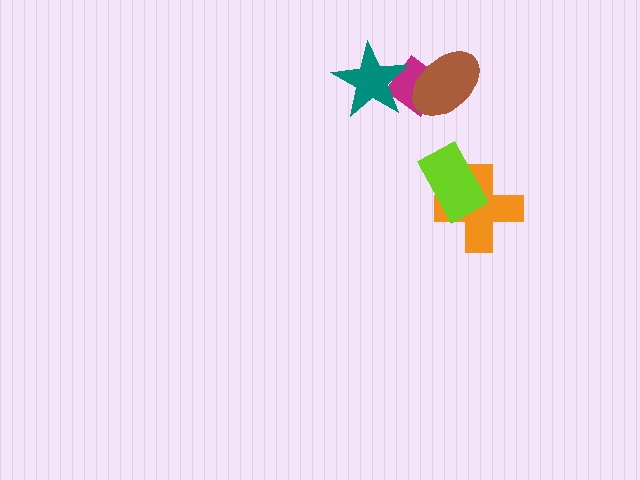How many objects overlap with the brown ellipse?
1 object overlaps with the brown ellipse.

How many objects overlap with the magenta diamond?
2 objects overlap with the magenta diamond.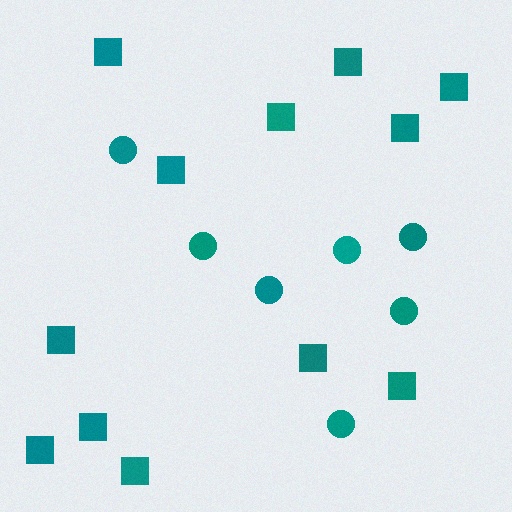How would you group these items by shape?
There are 2 groups: one group of circles (7) and one group of squares (12).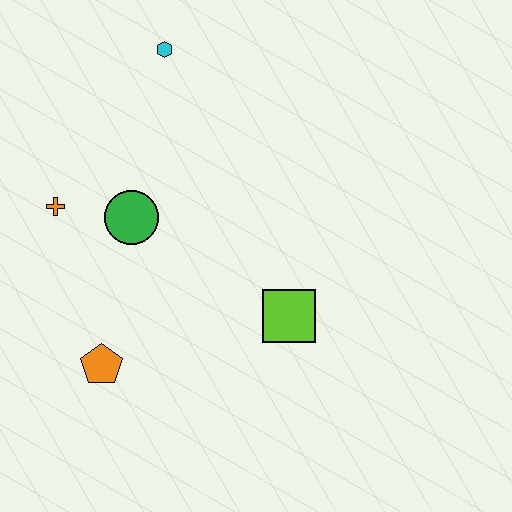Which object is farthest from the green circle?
The lime square is farthest from the green circle.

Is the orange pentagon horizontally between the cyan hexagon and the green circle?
No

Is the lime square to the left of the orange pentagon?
No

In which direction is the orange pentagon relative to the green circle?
The orange pentagon is below the green circle.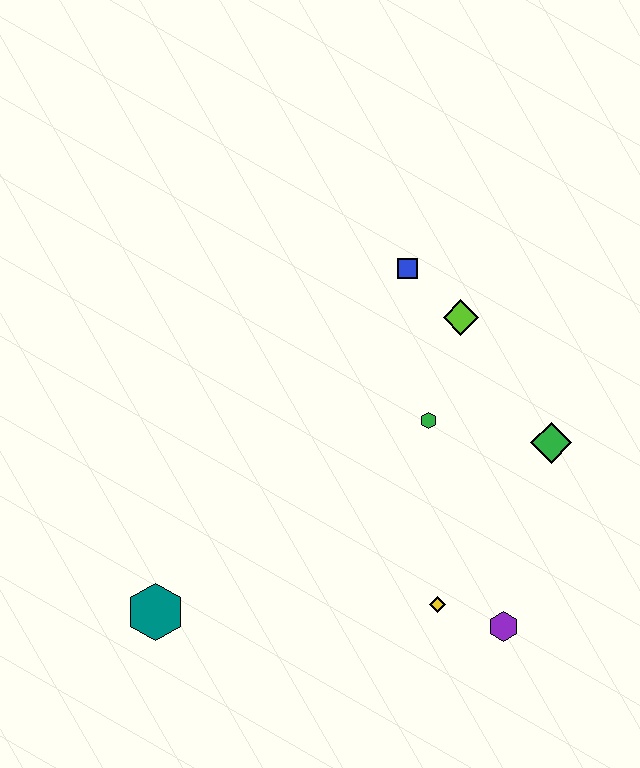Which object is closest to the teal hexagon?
The yellow diamond is closest to the teal hexagon.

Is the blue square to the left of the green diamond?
Yes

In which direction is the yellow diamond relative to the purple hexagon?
The yellow diamond is to the left of the purple hexagon.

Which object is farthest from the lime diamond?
The teal hexagon is farthest from the lime diamond.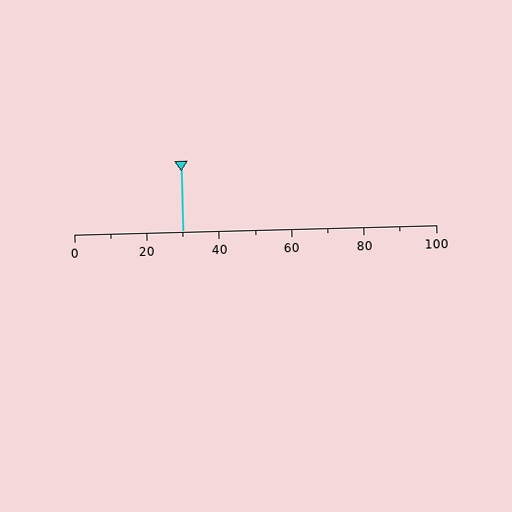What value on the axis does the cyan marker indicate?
The marker indicates approximately 30.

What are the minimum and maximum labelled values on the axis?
The axis runs from 0 to 100.